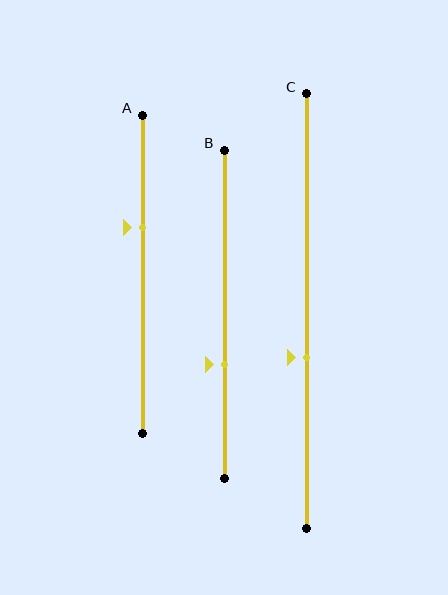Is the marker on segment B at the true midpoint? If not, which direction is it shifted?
No, the marker on segment B is shifted downward by about 15% of the segment length.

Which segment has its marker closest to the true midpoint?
Segment C has its marker closest to the true midpoint.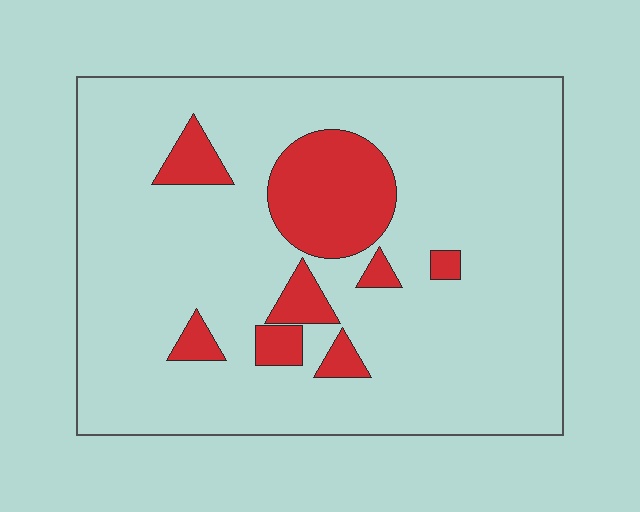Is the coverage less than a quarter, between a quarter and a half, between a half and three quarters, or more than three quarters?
Less than a quarter.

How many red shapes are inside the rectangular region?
8.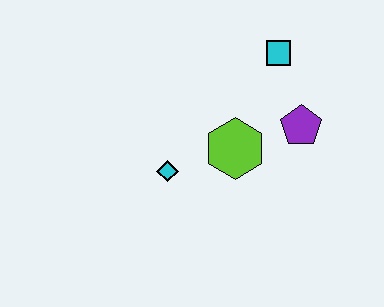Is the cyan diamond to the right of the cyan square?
No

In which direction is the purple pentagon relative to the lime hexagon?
The purple pentagon is to the right of the lime hexagon.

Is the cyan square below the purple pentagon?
No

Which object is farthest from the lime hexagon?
The cyan square is farthest from the lime hexagon.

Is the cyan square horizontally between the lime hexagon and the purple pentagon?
Yes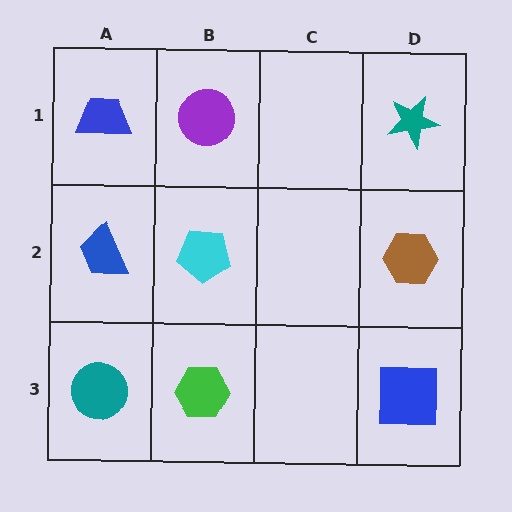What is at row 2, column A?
A blue trapezoid.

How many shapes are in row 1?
3 shapes.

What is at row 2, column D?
A brown hexagon.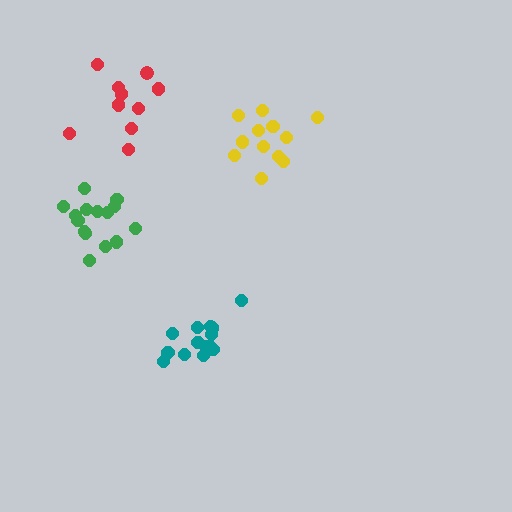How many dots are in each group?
Group 1: 12 dots, Group 2: 15 dots, Group 3: 10 dots, Group 4: 14 dots (51 total).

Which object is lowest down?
The teal cluster is bottommost.